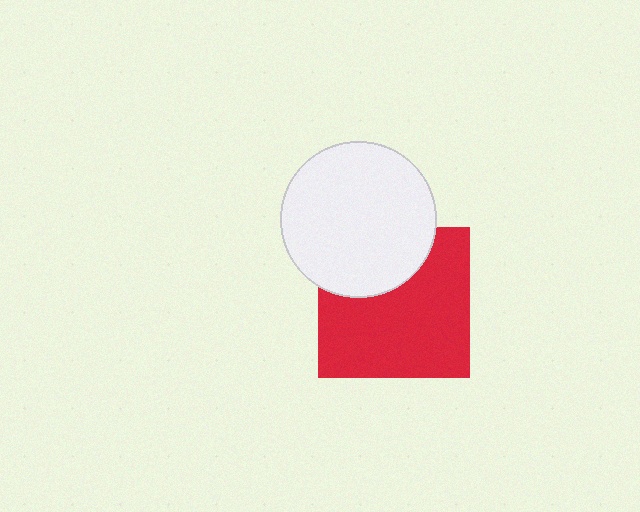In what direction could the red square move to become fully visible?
The red square could move down. That would shift it out from behind the white circle entirely.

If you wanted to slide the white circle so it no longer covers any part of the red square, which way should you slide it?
Slide it up — that is the most direct way to separate the two shapes.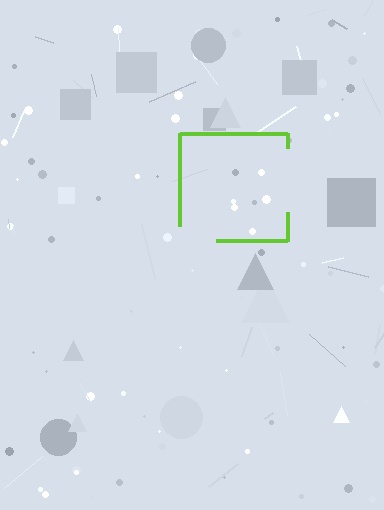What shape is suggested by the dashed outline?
The dashed outline suggests a square.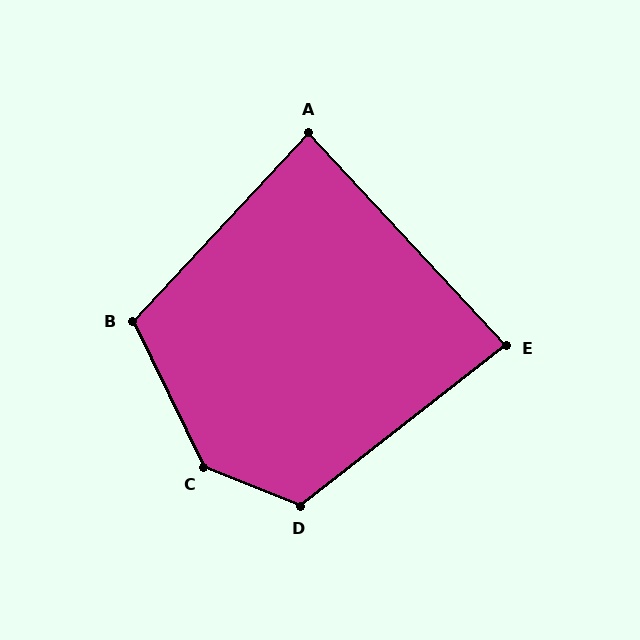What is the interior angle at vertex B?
Approximately 111 degrees (obtuse).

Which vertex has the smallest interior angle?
E, at approximately 85 degrees.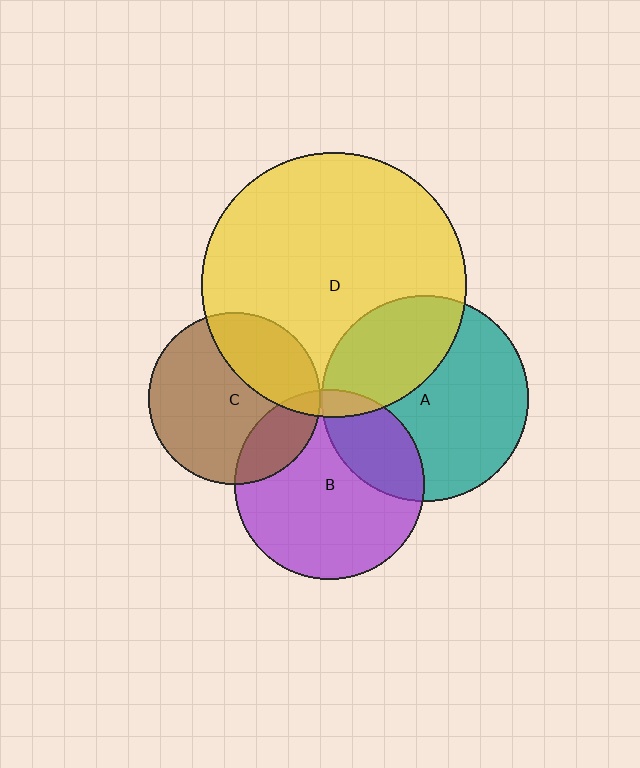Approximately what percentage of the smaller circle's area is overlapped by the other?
Approximately 35%.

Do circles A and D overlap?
Yes.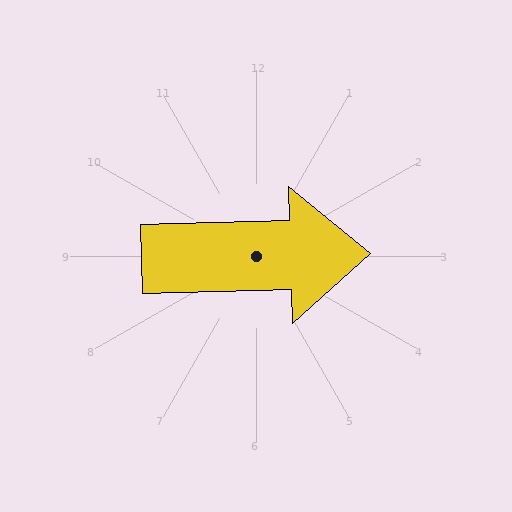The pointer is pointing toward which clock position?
Roughly 3 o'clock.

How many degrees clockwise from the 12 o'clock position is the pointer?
Approximately 89 degrees.